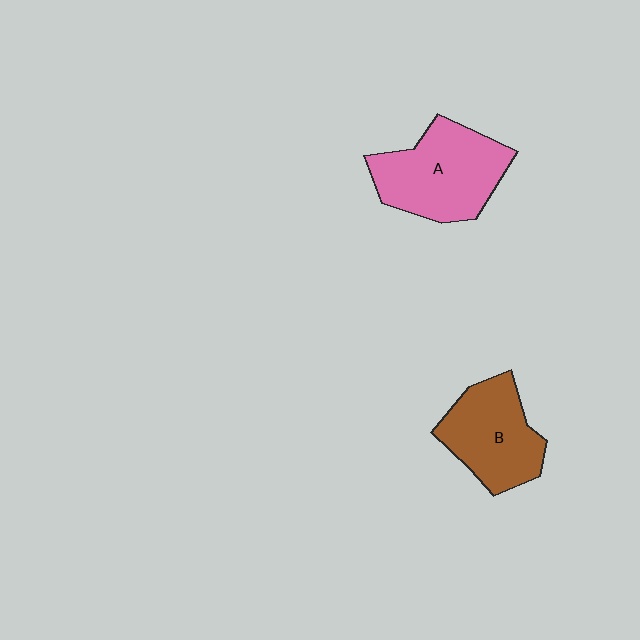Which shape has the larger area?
Shape A (pink).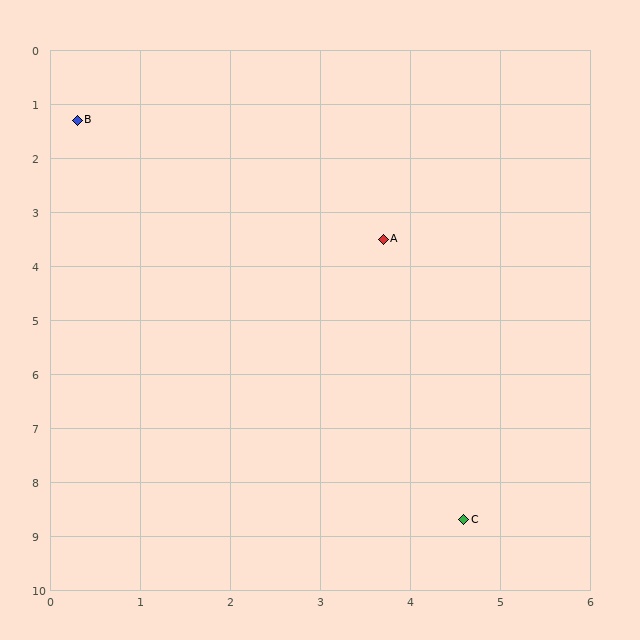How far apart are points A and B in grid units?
Points A and B are about 4.0 grid units apart.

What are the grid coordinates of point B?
Point B is at approximately (0.3, 1.3).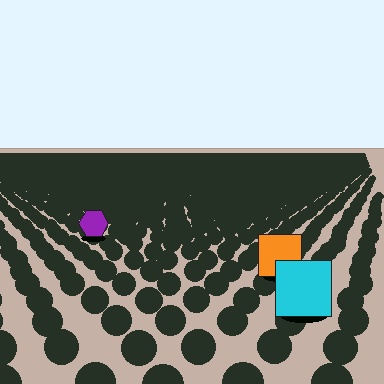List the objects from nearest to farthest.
From nearest to farthest: the cyan square, the orange square, the purple hexagon.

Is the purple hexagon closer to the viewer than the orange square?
No. The orange square is closer — you can tell from the texture gradient: the ground texture is coarser near it.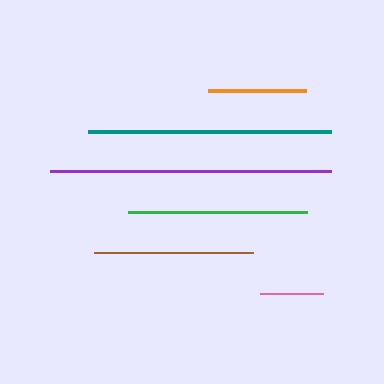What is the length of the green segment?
The green segment is approximately 179 pixels long.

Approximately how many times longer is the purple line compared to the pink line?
The purple line is approximately 4.4 times the length of the pink line.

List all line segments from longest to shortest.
From longest to shortest: purple, teal, green, brown, orange, pink.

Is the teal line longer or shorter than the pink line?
The teal line is longer than the pink line.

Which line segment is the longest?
The purple line is the longest at approximately 281 pixels.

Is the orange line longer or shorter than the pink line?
The orange line is longer than the pink line.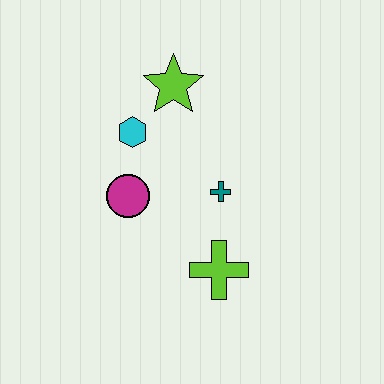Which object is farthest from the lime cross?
The lime star is farthest from the lime cross.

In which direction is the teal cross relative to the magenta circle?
The teal cross is to the right of the magenta circle.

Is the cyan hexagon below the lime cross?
No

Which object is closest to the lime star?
The cyan hexagon is closest to the lime star.